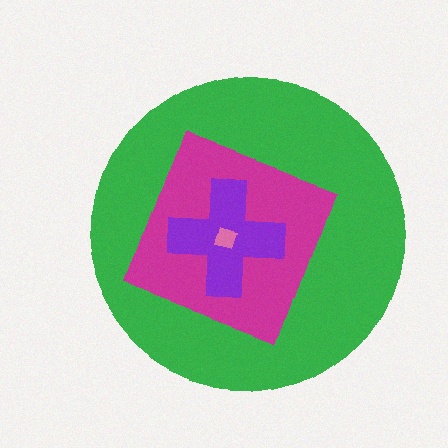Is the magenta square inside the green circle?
Yes.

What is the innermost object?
The pink diamond.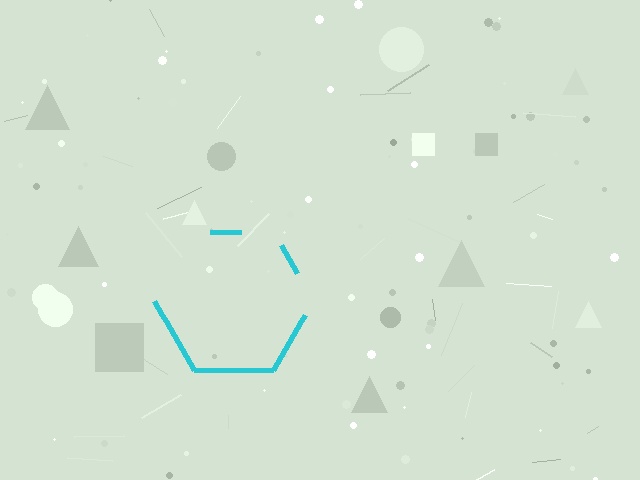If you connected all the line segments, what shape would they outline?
They would outline a hexagon.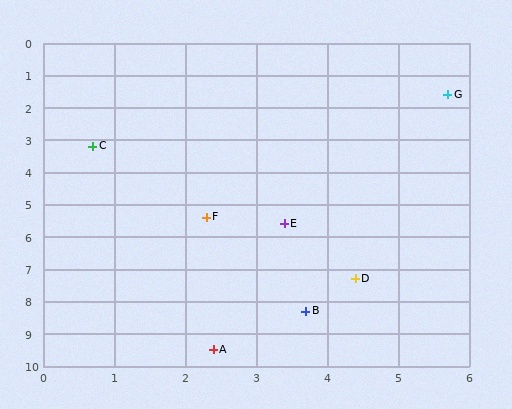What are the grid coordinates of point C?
Point C is at approximately (0.7, 3.2).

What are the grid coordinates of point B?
Point B is at approximately (3.7, 8.3).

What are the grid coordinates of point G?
Point G is at approximately (5.7, 1.6).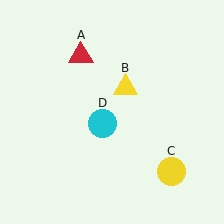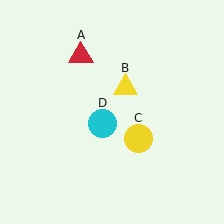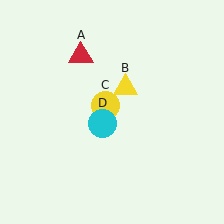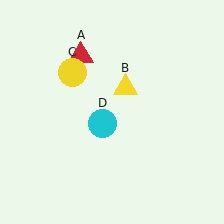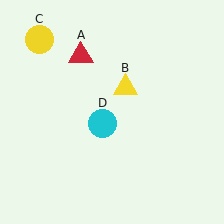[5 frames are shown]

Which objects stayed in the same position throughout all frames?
Red triangle (object A) and yellow triangle (object B) and cyan circle (object D) remained stationary.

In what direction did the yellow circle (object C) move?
The yellow circle (object C) moved up and to the left.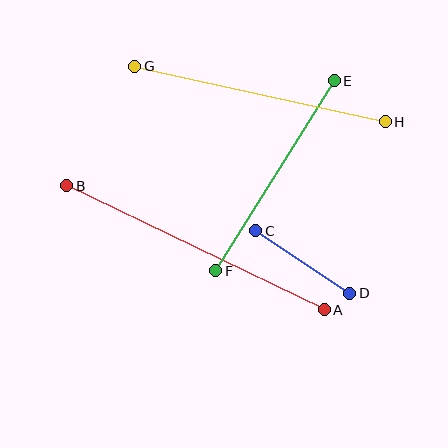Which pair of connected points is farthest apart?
Points A and B are farthest apart.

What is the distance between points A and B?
The distance is approximately 286 pixels.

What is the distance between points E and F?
The distance is approximately 224 pixels.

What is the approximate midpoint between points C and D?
The midpoint is at approximately (303, 262) pixels.